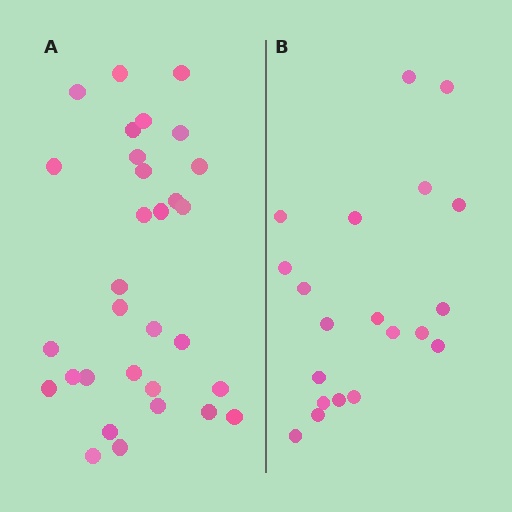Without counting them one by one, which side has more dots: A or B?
Region A (the left region) has more dots.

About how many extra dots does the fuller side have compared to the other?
Region A has roughly 12 or so more dots than region B.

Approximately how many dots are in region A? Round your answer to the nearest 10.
About 30 dots. (The exact count is 31, which rounds to 30.)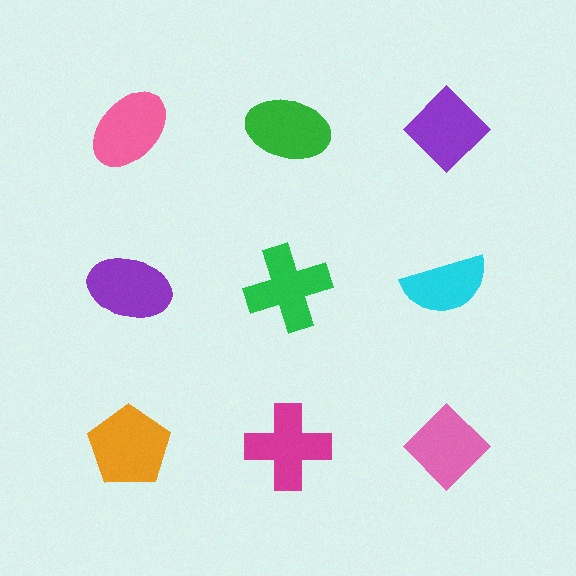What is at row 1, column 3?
A purple diamond.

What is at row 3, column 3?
A pink diamond.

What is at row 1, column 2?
A green ellipse.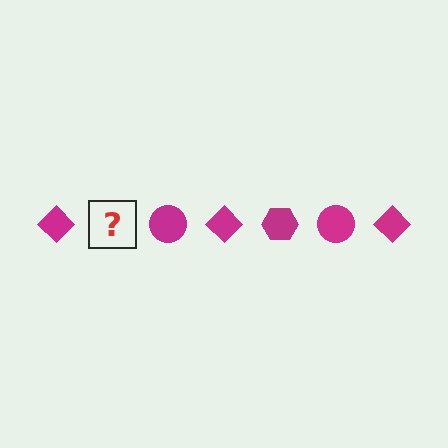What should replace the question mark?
The question mark should be replaced with a magenta hexagon.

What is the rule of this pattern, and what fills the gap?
The rule is that the pattern cycles through diamond, hexagon, circle shapes in magenta. The gap should be filled with a magenta hexagon.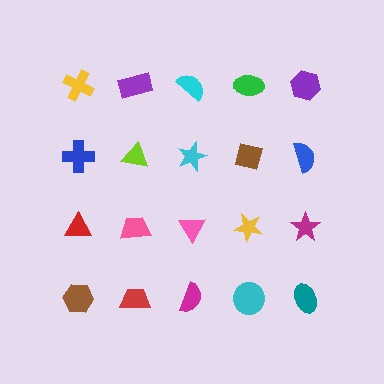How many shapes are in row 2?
5 shapes.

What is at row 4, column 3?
A magenta semicircle.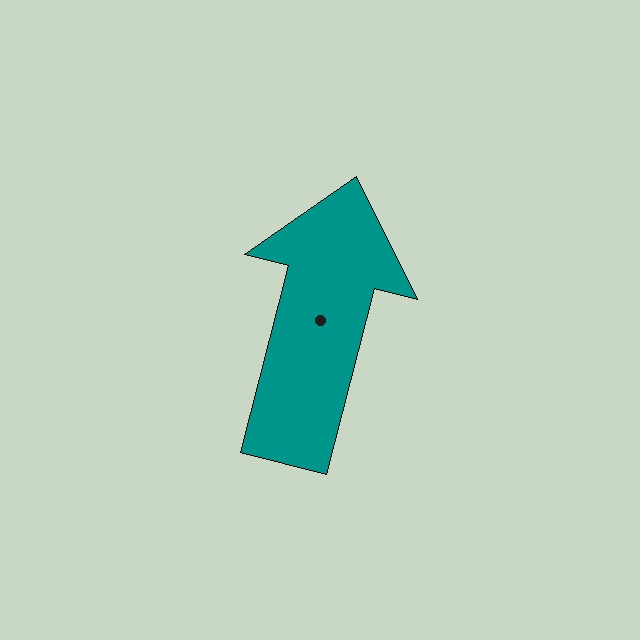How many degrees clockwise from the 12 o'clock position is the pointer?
Approximately 14 degrees.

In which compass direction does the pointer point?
North.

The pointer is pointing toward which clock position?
Roughly 12 o'clock.